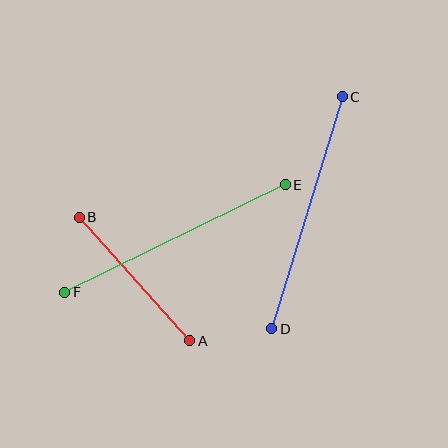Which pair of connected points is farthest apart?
Points E and F are farthest apart.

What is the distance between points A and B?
The distance is approximately 166 pixels.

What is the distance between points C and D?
The distance is approximately 243 pixels.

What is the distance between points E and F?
The distance is approximately 246 pixels.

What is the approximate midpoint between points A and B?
The midpoint is at approximately (135, 279) pixels.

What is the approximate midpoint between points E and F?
The midpoint is at approximately (175, 239) pixels.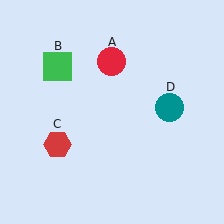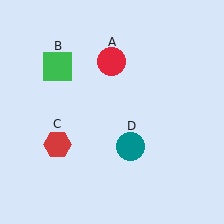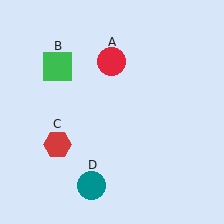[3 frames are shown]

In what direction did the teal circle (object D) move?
The teal circle (object D) moved down and to the left.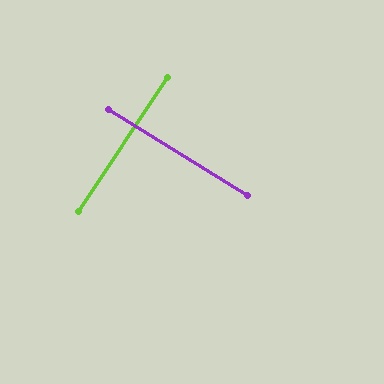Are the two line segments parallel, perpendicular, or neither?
Perpendicular — they meet at approximately 88°.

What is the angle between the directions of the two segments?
Approximately 88 degrees.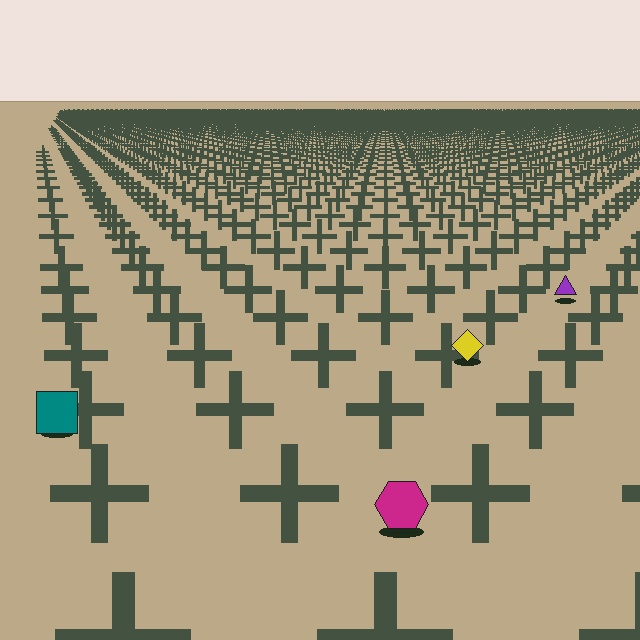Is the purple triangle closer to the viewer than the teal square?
No. The teal square is closer — you can tell from the texture gradient: the ground texture is coarser near it.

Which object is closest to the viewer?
The magenta hexagon is closest. The texture marks near it are larger and more spread out.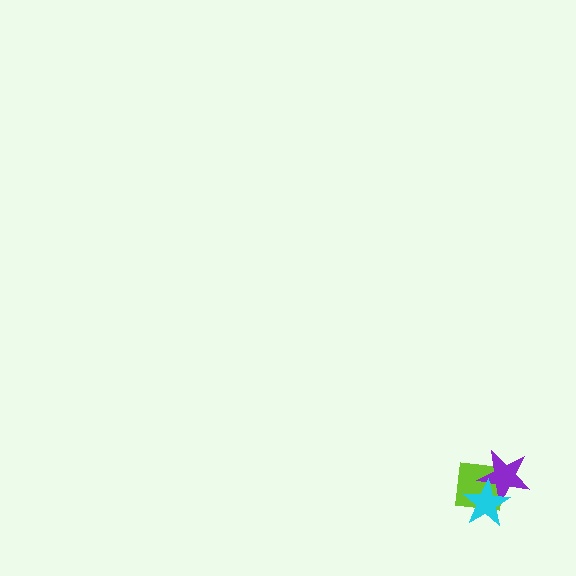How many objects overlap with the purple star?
2 objects overlap with the purple star.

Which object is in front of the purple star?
The cyan star is in front of the purple star.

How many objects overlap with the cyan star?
2 objects overlap with the cyan star.